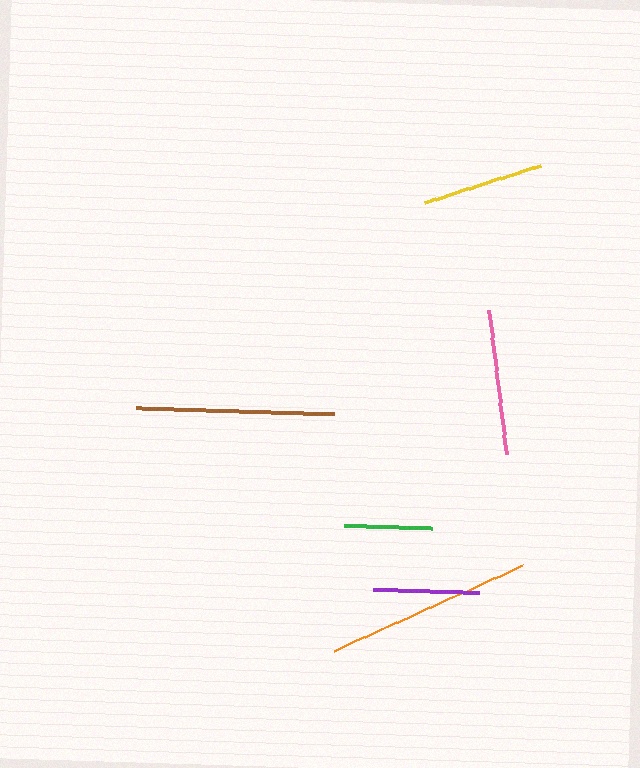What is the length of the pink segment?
The pink segment is approximately 144 pixels long.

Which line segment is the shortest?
The green line is the shortest at approximately 87 pixels.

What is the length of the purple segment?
The purple segment is approximately 106 pixels long.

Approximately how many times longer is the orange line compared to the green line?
The orange line is approximately 2.4 times the length of the green line.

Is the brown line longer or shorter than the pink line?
The brown line is longer than the pink line.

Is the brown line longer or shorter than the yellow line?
The brown line is longer than the yellow line.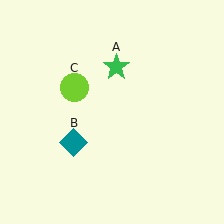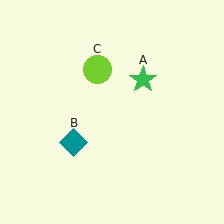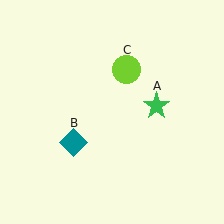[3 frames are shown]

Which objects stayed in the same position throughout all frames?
Teal diamond (object B) remained stationary.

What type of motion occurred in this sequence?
The green star (object A), lime circle (object C) rotated clockwise around the center of the scene.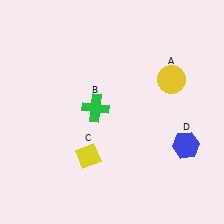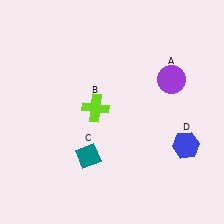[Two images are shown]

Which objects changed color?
A changed from yellow to purple. B changed from green to lime. C changed from yellow to teal.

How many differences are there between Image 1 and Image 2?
There are 3 differences between the two images.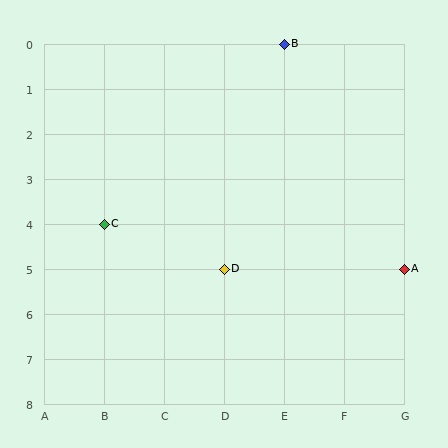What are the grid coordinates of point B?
Point B is at grid coordinates (E, 0).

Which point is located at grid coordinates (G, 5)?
Point A is at (G, 5).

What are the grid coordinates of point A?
Point A is at grid coordinates (G, 5).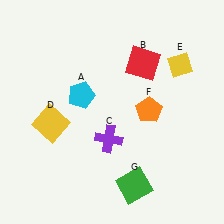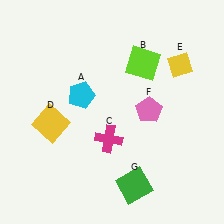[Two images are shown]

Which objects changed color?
B changed from red to lime. C changed from purple to magenta. F changed from orange to pink.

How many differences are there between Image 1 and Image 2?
There are 3 differences between the two images.